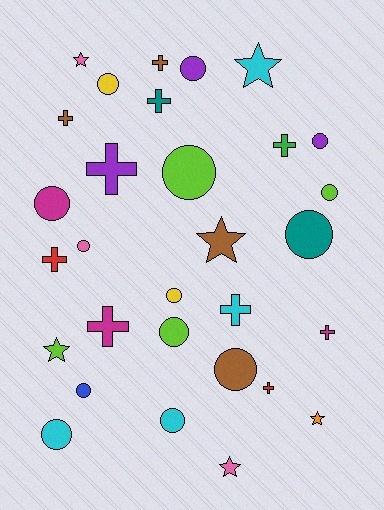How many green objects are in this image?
There is 1 green object.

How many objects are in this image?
There are 30 objects.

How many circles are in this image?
There are 14 circles.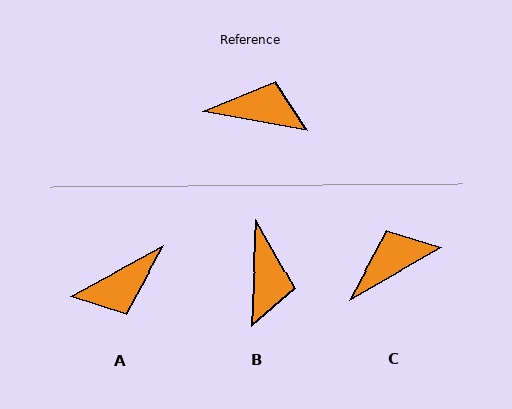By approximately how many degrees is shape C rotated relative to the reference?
Approximately 39 degrees counter-clockwise.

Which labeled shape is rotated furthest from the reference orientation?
A, about 141 degrees away.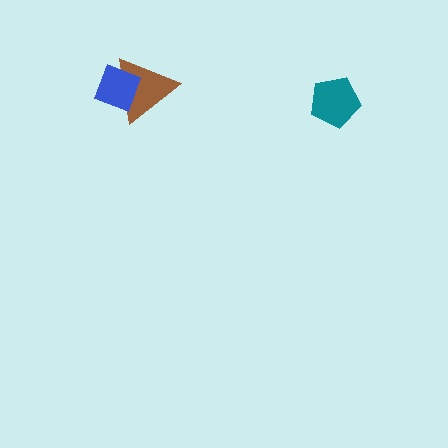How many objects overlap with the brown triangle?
1 object overlaps with the brown triangle.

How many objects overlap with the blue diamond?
1 object overlaps with the blue diamond.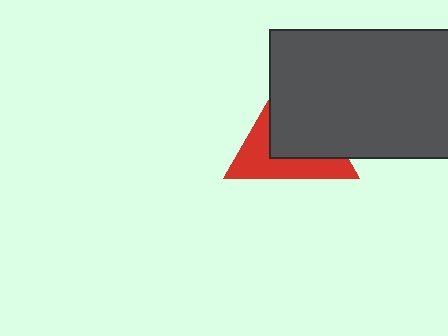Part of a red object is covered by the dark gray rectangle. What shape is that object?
It is a triangle.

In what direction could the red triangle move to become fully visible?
The red triangle could move toward the lower-left. That would shift it out from behind the dark gray rectangle entirely.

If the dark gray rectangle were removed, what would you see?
You would see the complete red triangle.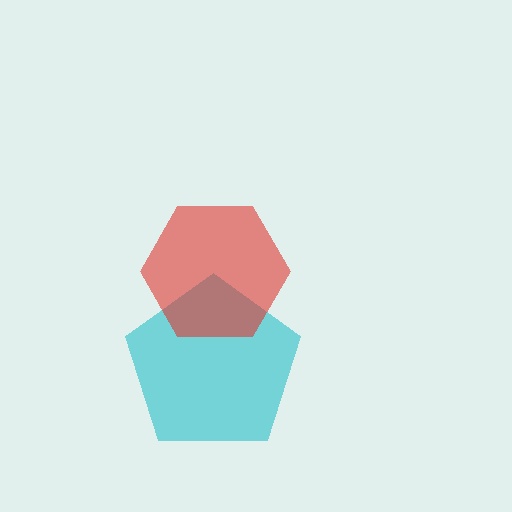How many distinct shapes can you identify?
There are 2 distinct shapes: a cyan pentagon, a red hexagon.